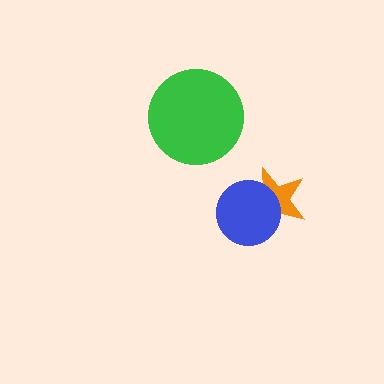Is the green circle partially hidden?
No, no other shape covers it.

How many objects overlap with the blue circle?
1 object overlaps with the blue circle.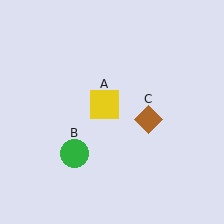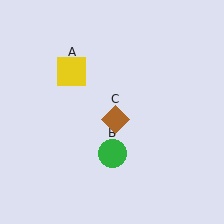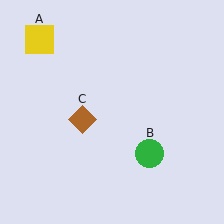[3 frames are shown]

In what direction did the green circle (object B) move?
The green circle (object B) moved right.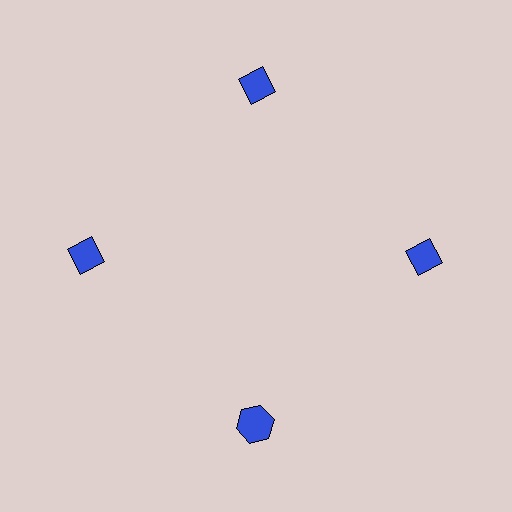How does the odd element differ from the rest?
It has a different shape: hexagon instead of diamond.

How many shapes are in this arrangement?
There are 4 shapes arranged in a ring pattern.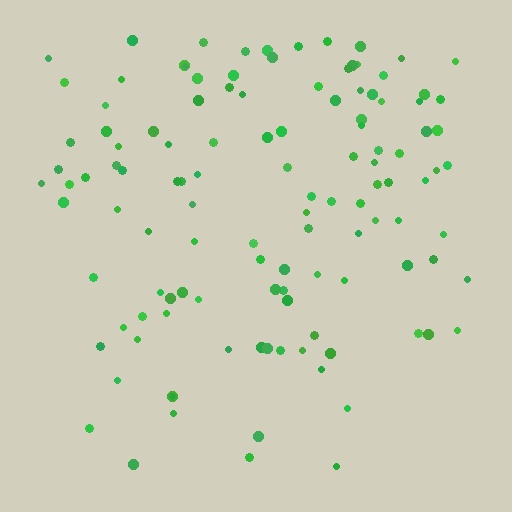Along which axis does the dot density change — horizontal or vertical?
Vertical.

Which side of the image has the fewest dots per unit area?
The bottom.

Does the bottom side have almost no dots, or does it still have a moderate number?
Still a moderate number, just noticeably fewer than the top.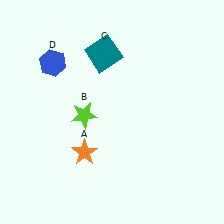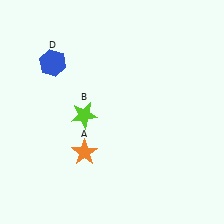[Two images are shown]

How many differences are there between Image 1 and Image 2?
There is 1 difference between the two images.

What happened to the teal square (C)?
The teal square (C) was removed in Image 2. It was in the top-left area of Image 1.